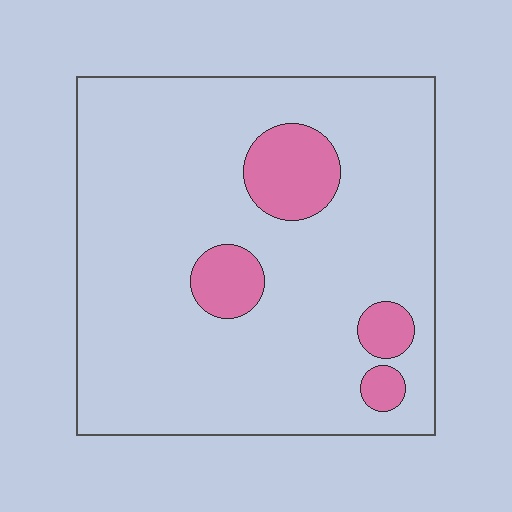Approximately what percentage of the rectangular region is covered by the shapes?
Approximately 15%.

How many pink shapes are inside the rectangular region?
4.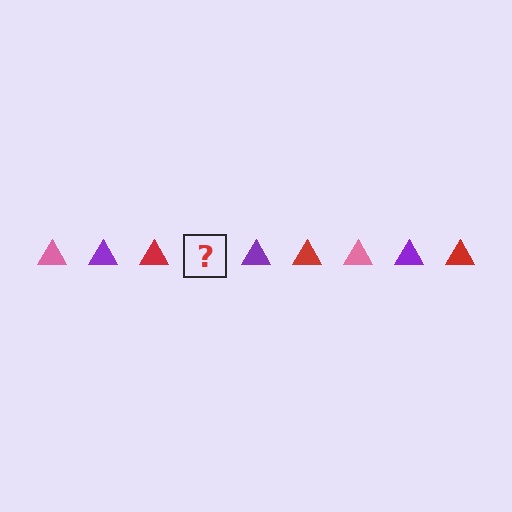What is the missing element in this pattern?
The missing element is a pink triangle.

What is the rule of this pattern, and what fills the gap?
The rule is that the pattern cycles through pink, purple, red triangles. The gap should be filled with a pink triangle.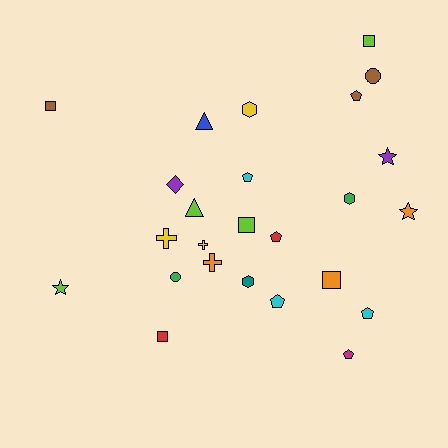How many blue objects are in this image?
There is 1 blue object.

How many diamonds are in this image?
There is 1 diamond.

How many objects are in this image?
There are 25 objects.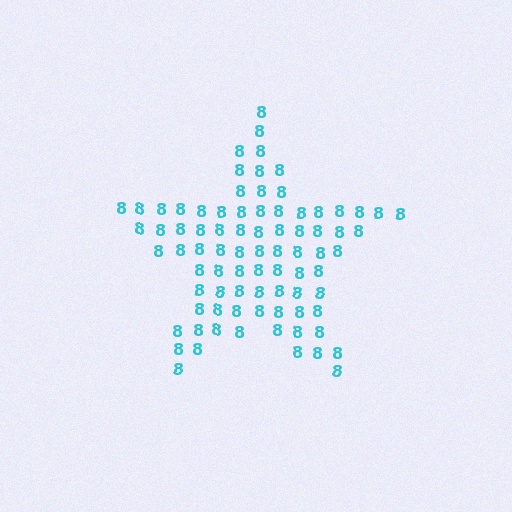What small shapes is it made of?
It is made of small digit 8's.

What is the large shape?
The large shape is a star.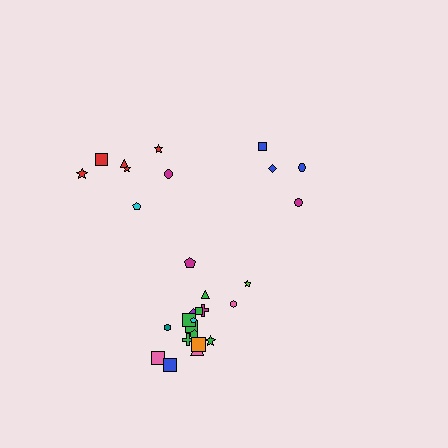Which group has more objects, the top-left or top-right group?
The top-left group.